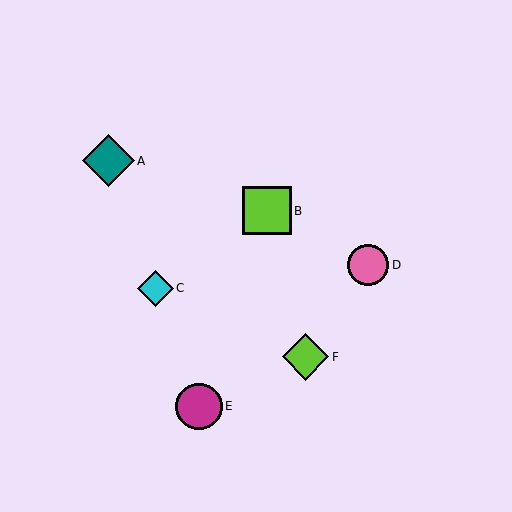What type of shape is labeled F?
Shape F is a lime diamond.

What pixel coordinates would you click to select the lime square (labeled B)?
Click at (267, 211) to select the lime square B.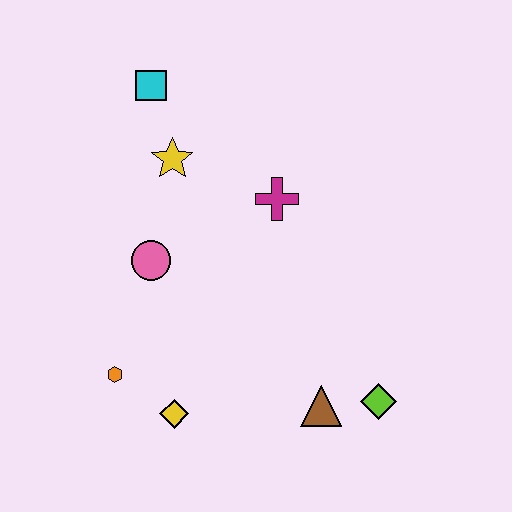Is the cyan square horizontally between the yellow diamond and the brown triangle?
No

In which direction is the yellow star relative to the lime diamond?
The yellow star is above the lime diamond.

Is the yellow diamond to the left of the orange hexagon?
No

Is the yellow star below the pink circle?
No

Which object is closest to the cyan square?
The yellow star is closest to the cyan square.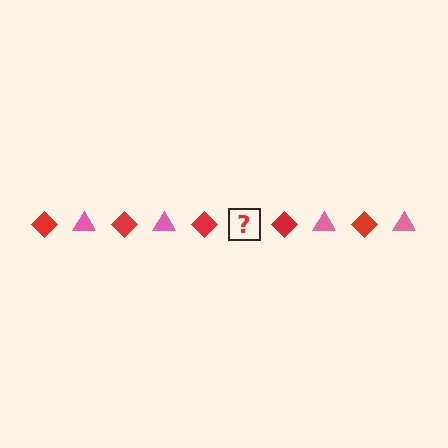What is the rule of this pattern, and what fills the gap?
The rule is that the pattern alternates between red diamond and pink triangle. The gap should be filled with a pink triangle.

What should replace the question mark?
The question mark should be replaced with a pink triangle.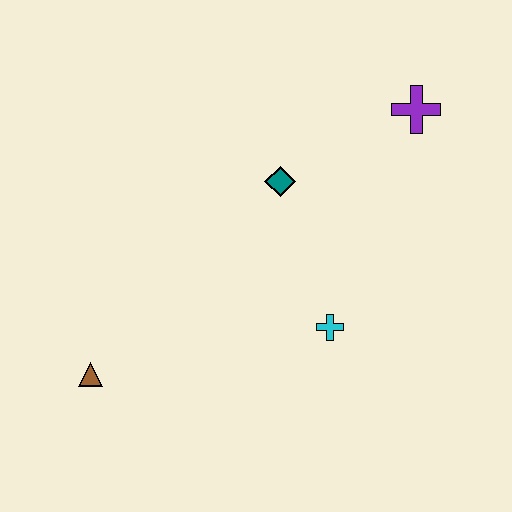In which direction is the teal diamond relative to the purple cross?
The teal diamond is to the left of the purple cross.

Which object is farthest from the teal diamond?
The brown triangle is farthest from the teal diamond.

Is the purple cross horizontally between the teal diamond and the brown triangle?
No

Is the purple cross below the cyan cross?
No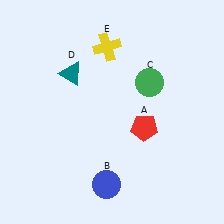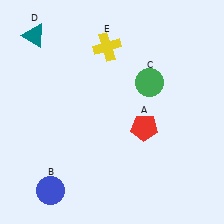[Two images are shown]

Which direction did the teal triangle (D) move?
The teal triangle (D) moved up.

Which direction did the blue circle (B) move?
The blue circle (B) moved left.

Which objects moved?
The objects that moved are: the blue circle (B), the teal triangle (D).